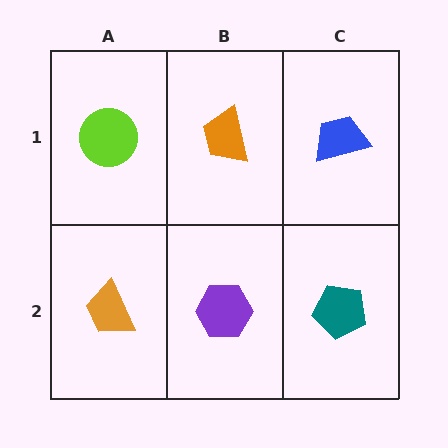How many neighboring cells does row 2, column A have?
2.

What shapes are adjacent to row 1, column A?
An orange trapezoid (row 2, column A), an orange trapezoid (row 1, column B).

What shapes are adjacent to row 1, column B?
A purple hexagon (row 2, column B), a lime circle (row 1, column A), a blue trapezoid (row 1, column C).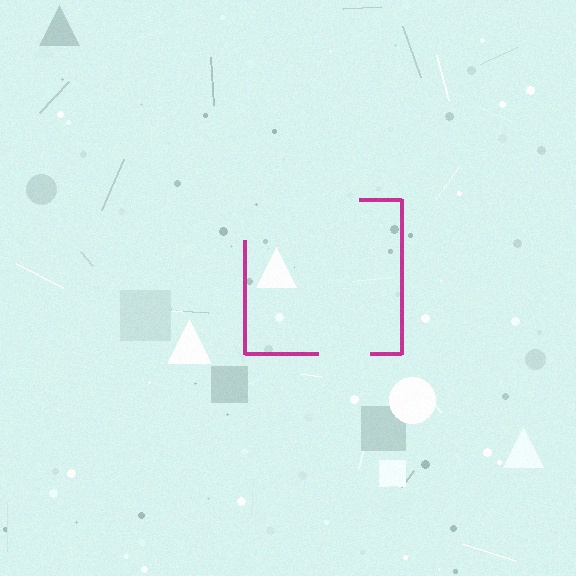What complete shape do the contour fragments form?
The contour fragments form a square.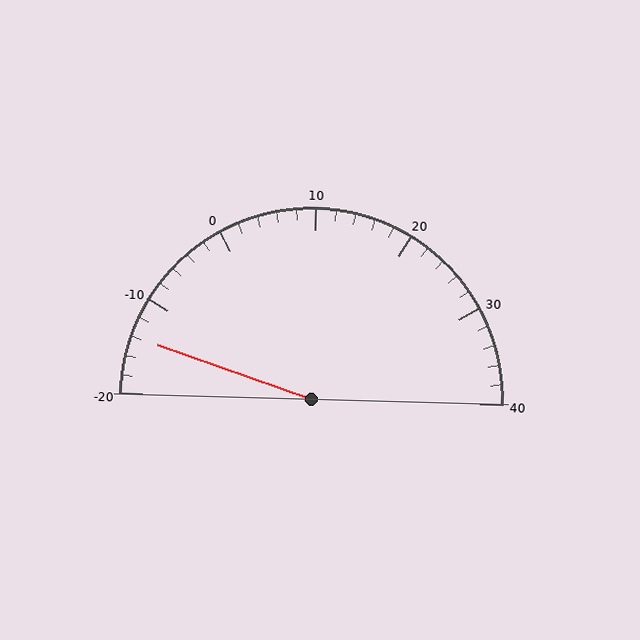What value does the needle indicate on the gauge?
The needle indicates approximately -14.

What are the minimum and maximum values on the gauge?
The gauge ranges from -20 to 40.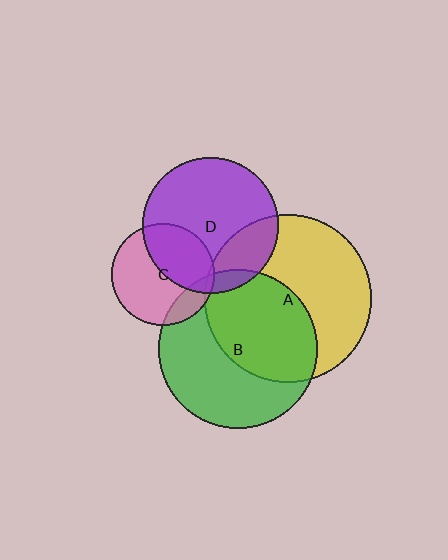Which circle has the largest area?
Circle A (yellow).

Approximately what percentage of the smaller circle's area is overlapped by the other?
Approximately 25%.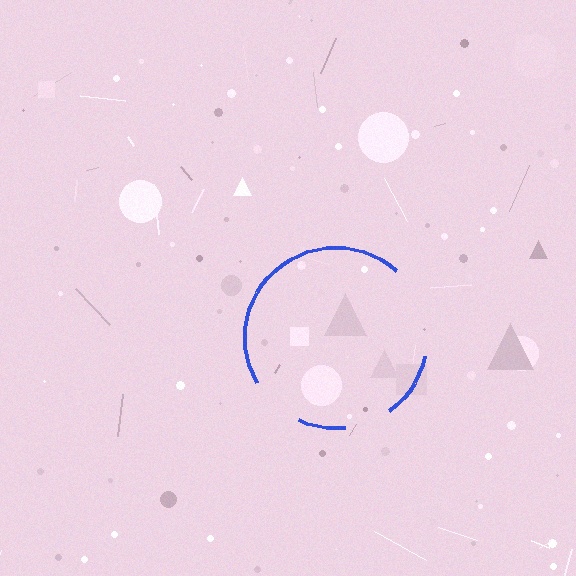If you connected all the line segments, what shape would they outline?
They would outline a circle.